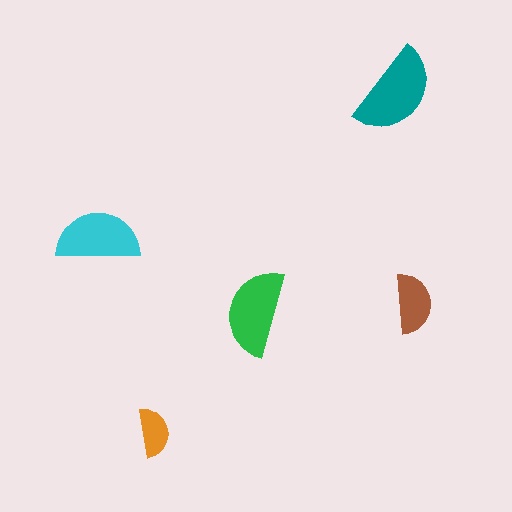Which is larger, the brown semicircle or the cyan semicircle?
The cyan one.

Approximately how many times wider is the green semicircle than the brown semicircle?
About 1.5 times wider.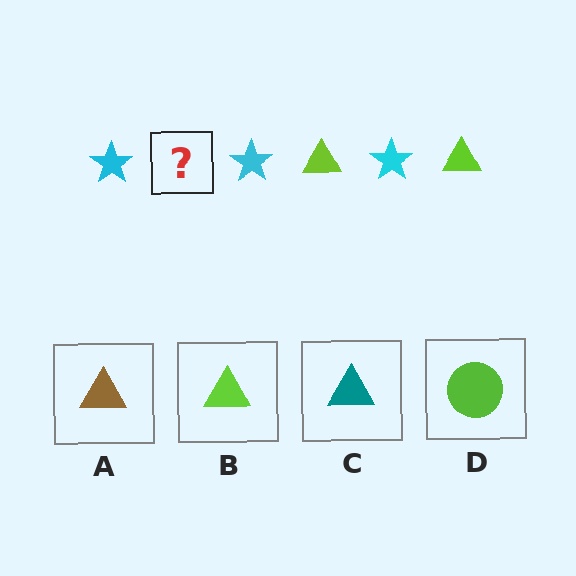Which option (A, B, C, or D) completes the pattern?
B.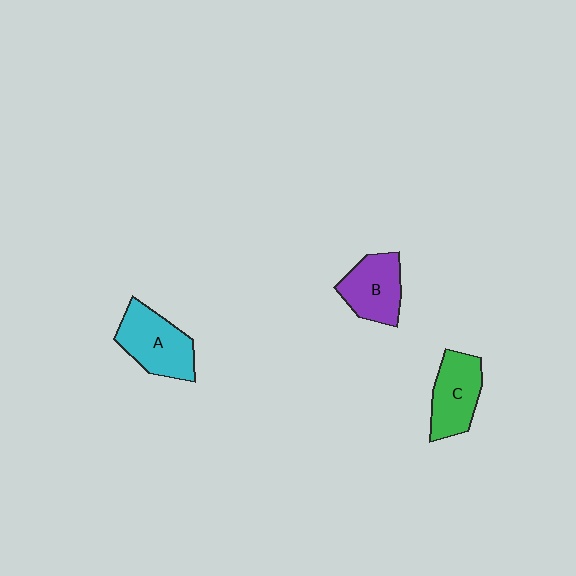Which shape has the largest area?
Shape A (cyan).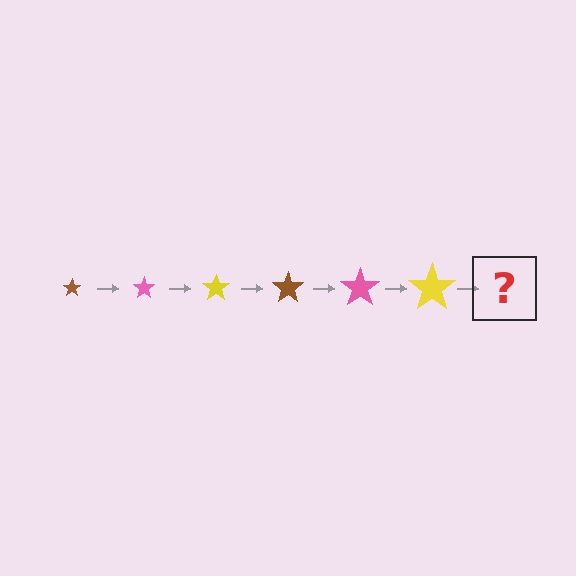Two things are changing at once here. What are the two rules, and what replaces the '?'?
The two rules are that the star grows larger each step and the color cycles through brown, pink, and yellow. The '?' should be a brown star, larger than the previous one.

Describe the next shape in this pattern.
It should be a brown star, larger than the previous one.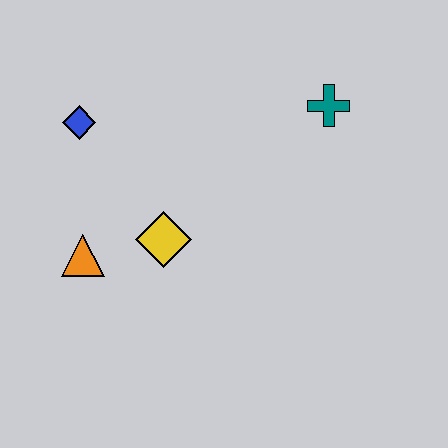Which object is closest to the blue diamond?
The orange triangle is closest to the blue diamond.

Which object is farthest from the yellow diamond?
The teal cross is farthest from the yellow diamond.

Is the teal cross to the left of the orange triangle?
No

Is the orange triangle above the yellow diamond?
No